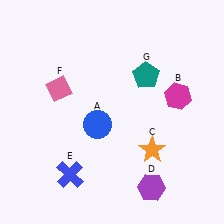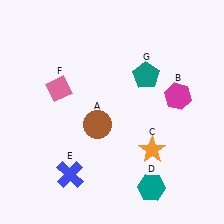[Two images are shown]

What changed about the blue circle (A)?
In Image 1, A is blue. In Image 2, it changed to brown.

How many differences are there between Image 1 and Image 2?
There are 2 differences between the two images.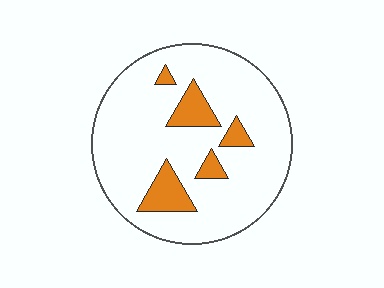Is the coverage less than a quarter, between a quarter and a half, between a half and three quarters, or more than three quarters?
Less than a quarter.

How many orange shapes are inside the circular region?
5.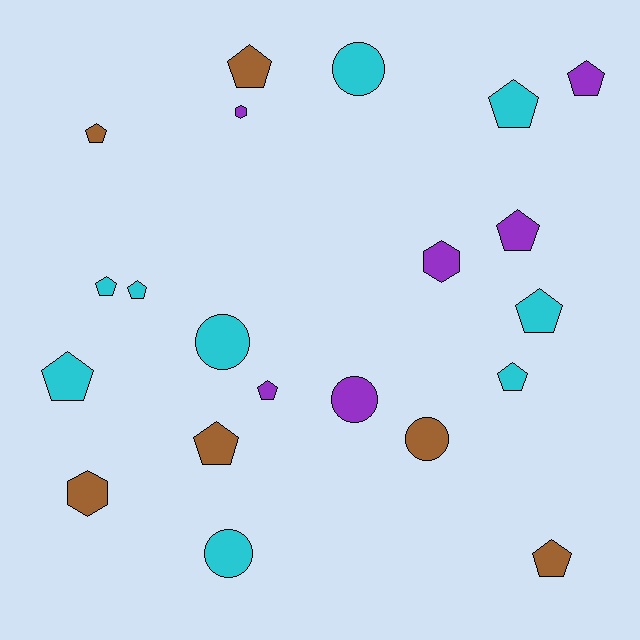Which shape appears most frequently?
Pentagon, with 13 objects.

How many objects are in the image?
There are 21 objects.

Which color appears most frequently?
Cyan, with 9 objects.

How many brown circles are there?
There is 1 brown circle.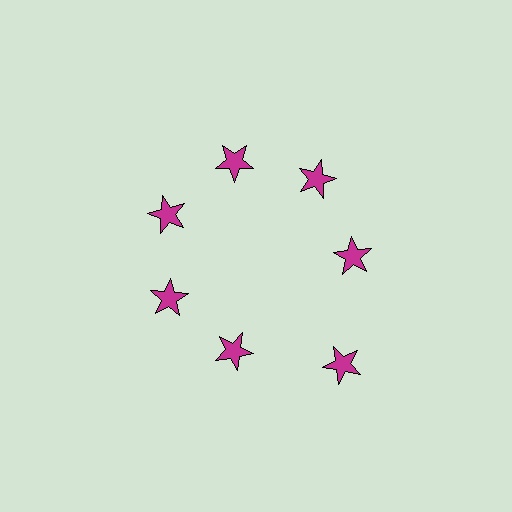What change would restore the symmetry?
The symmetry would be restored by moving it inward, back onto the ring so that all 7 stars sit at equal angles and equal distance from the center.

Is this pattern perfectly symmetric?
No. The 7 magenta stars are arranged in a ring, but one element near the 5 o'clock position is pushed outward from the center, breaking the 7-fold rotational symmetry.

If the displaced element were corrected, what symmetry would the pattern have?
It would have 7-fold rotational symmetry — the pattern would map onto itself every 51 degrees.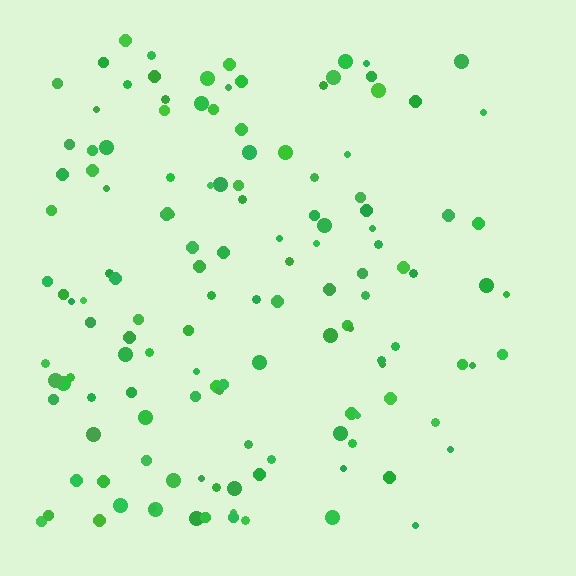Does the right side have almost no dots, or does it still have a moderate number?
Still a moderate number, just noticeably fewer than the left.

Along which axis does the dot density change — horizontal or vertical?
Horizontal.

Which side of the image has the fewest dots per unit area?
The right.